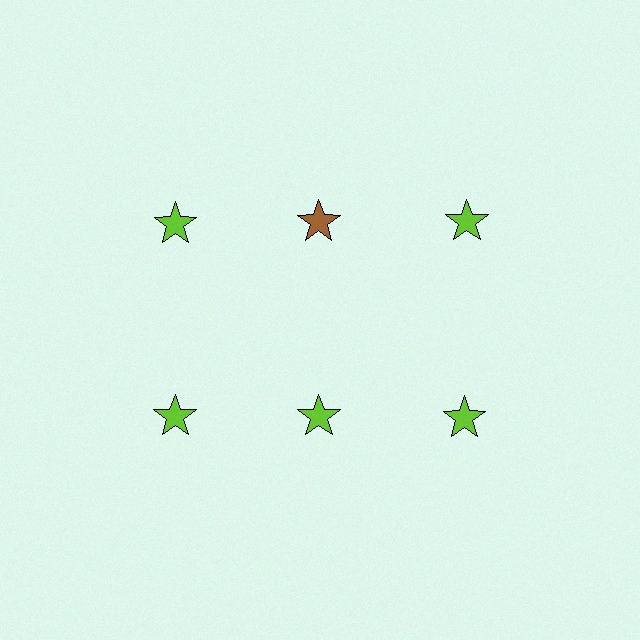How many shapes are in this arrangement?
There are 6 shapes arranged in a grid pattern.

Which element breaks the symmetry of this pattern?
The brown star in the top row, second from left column breaks the symmetry. All other shapes are lime stars.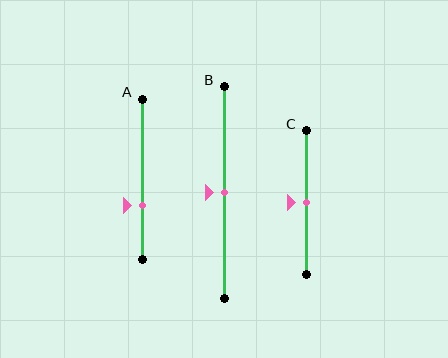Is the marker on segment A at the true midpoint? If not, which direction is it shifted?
No, the marker on segment A is shifted downward by about 16% of the segment length.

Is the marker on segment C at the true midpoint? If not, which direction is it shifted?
Yes, the marker on segment C is at the true midpoint.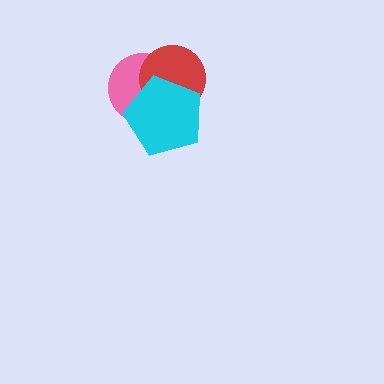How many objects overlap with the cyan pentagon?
2 objects overlap with the cyan pentagon.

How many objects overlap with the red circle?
2 objects overlap with the red circle.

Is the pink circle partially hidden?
Yes, it is partially covered by another shape.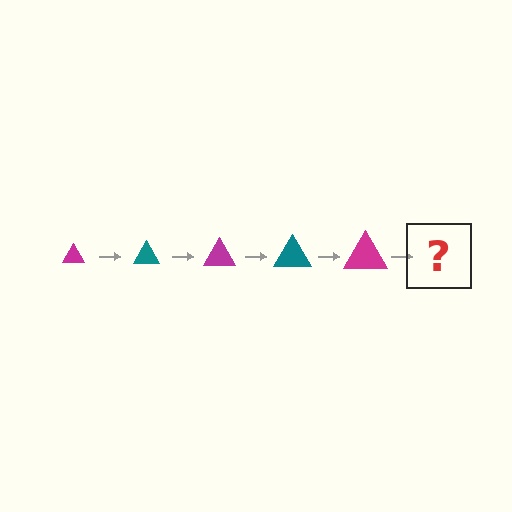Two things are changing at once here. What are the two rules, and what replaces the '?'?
The two rules are that the triangle grows larger each step and the color cycles through magenta and teal. The '?' should be a teal triangle, larger than the previous one.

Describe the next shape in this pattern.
It should be a teal triangle, larger than the previous one.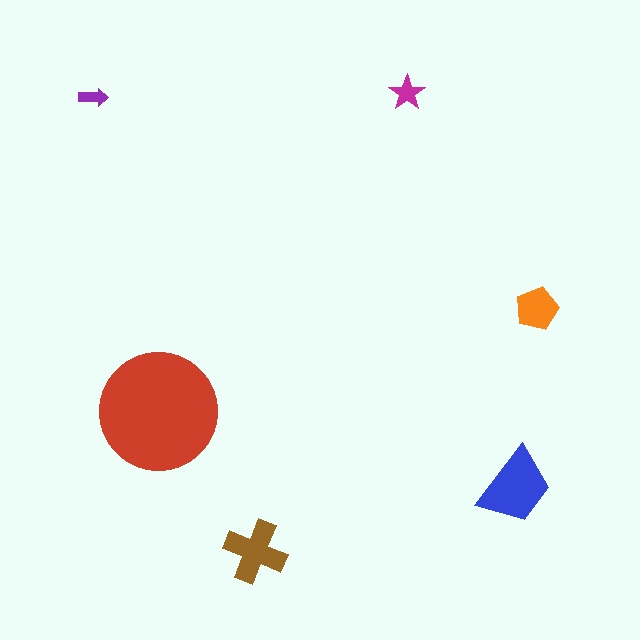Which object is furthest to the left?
The purple arrow is leftmost.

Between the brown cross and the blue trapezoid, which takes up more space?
The blue trapezoid.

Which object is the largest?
The red circle.